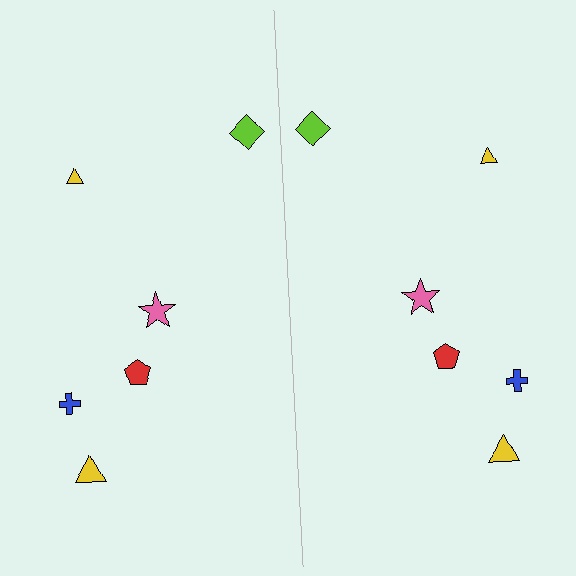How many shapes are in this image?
There are 12 shapes in this image.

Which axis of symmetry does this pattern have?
The pattern has a vertical axis of symmetry running through the center of the image.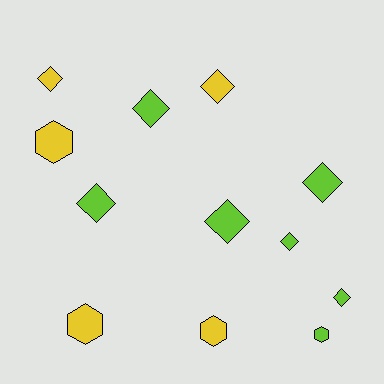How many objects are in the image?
There are 12 objects.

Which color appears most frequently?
Lime, with 7 objects.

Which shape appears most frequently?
Diamond, with 8 objects.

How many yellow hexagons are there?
There are 3 yellow hexagons.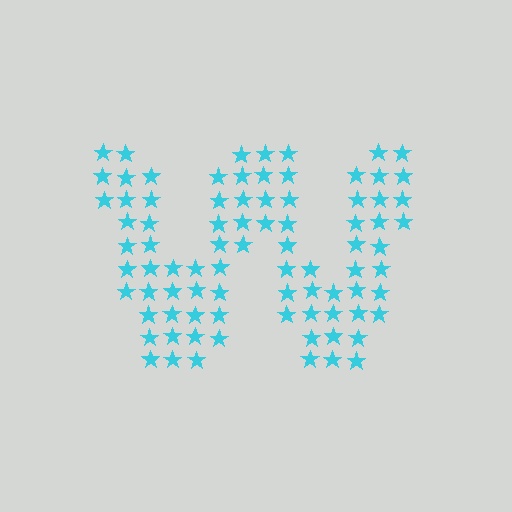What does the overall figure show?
The overall figure shows the letter W.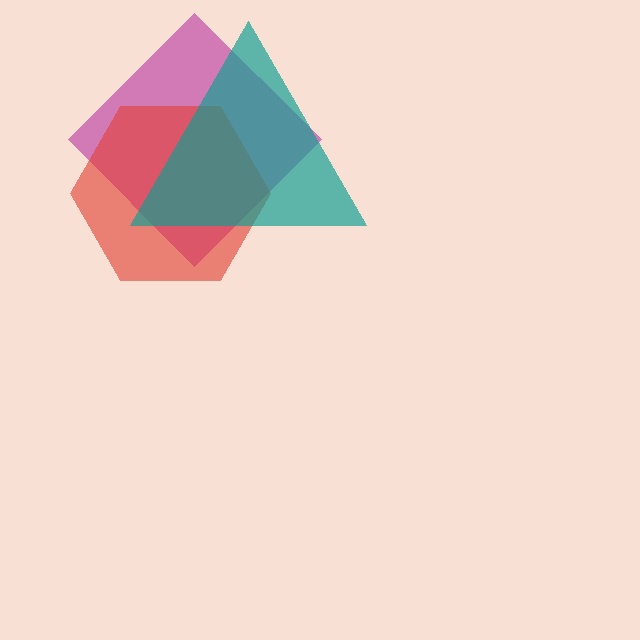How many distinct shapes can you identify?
There are 3 distinct shapes: a magenta diamond, a red hexagon, a teal triangle.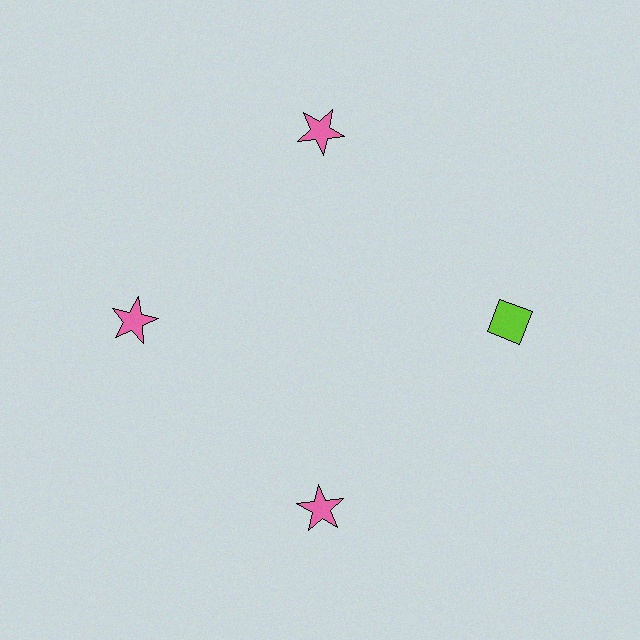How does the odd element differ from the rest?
It differs in both color (lime instead of pink) and shape (diamond instead of star).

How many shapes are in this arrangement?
There are 4 shapes arranged in a ring pattern.